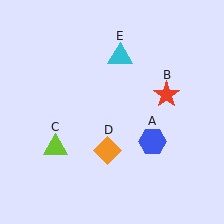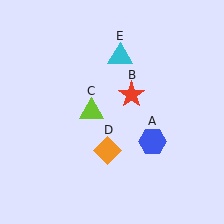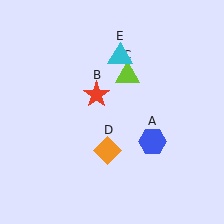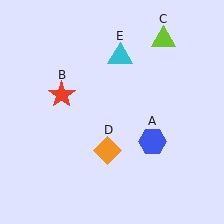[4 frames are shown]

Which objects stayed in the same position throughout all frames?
Blue hexagon (object A) and orange diamond (object D) and cyan triangle (object E) remained stationary.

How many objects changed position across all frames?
2 objects changed position: red star (object B), lime triangle (object C).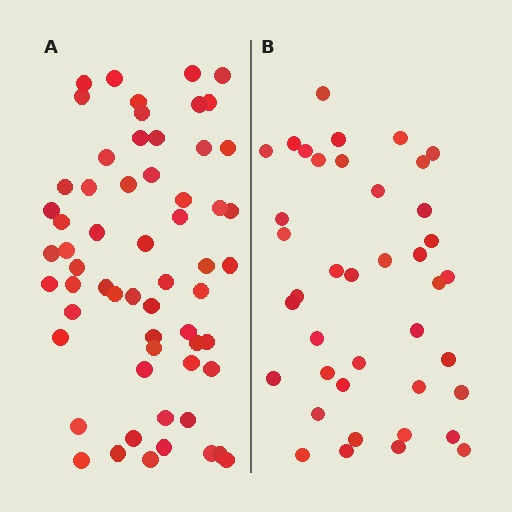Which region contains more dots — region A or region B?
Region A (the left region) has more dots.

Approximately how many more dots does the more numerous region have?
Region A has approximately 20 more dots than region B.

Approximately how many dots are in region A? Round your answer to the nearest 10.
About 60 dots.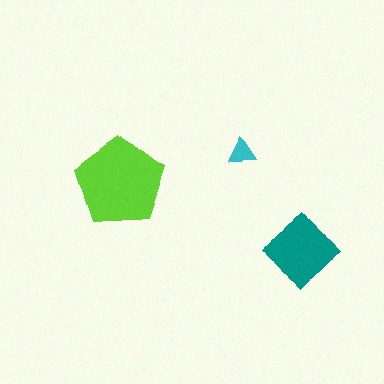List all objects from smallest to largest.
The cyan triangle, the teal diamond, the lime pentagon.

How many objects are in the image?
There are 3 objects in the image.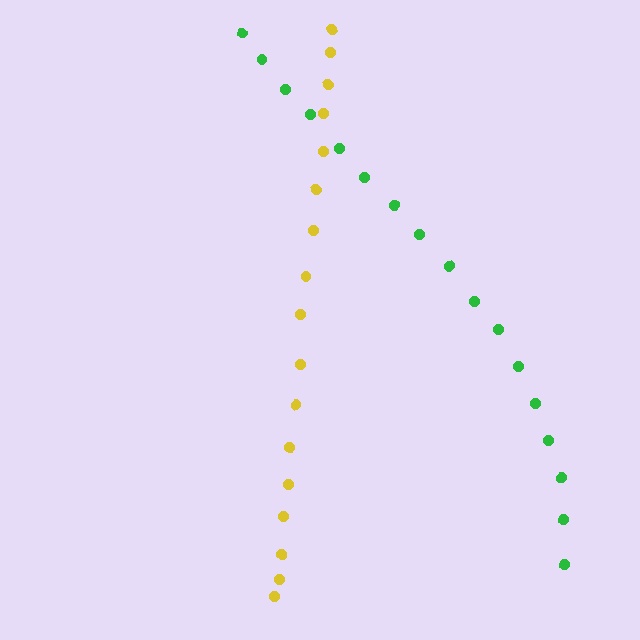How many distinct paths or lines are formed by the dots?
There are 2 distinct paths.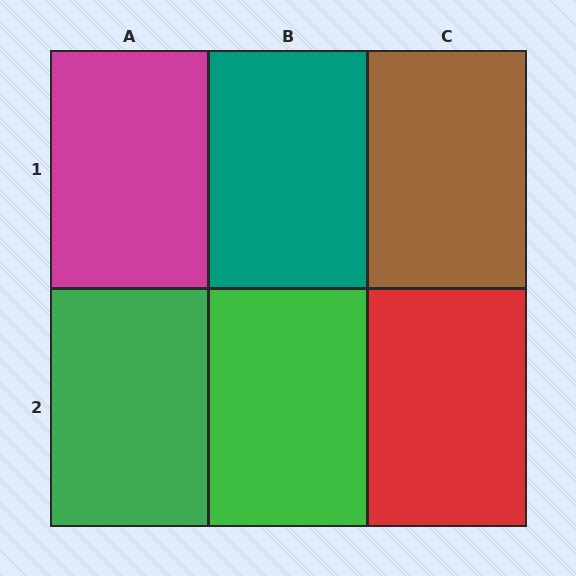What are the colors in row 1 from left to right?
Magenta, teal, brown.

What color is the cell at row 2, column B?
Green.